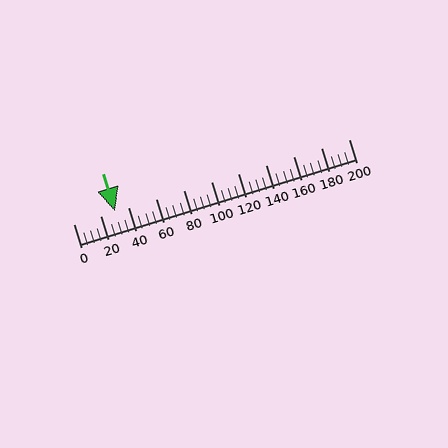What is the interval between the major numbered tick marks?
The major tick marks are spaced 20 units apart.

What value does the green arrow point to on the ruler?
The green arrow points to approximately 30.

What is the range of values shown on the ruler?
The ruler shows values from 0 to 200.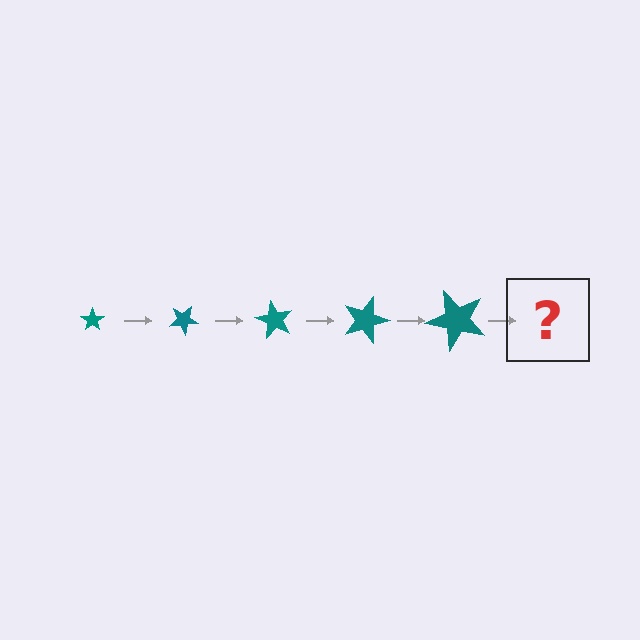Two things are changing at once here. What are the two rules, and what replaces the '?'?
The two rules are that the star grows larger each step and it rotates 30 degrees each step. The '?' should be a star, larger than the previous one and rotated 150 degrees from the start.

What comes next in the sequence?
The next element should be a star, larger than the previous one and rotated 150 degrees from the start.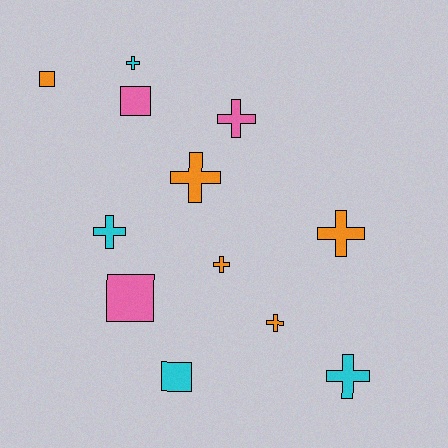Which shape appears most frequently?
Cross, with 8 objects.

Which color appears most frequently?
Orange, with 5 objects.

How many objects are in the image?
There are 12 objects.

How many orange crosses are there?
There are 4 orange crosses.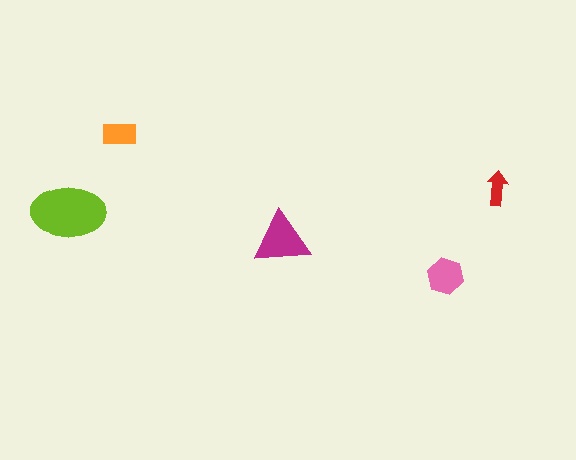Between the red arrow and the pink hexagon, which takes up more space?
The pink hexagon.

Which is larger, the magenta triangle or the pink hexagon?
The magenta triangle.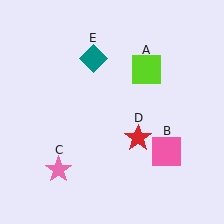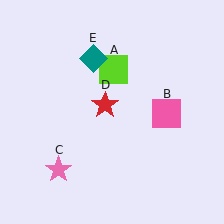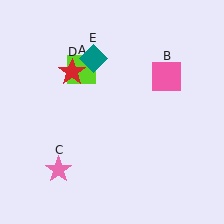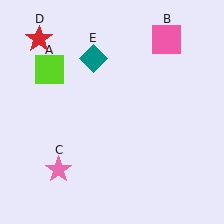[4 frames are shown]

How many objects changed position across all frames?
3 objects changed position: lime square (object A), pink square (object B), red star (object D).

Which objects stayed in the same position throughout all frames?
Pink star (object C) and teal diamond (object E) remained stationary.